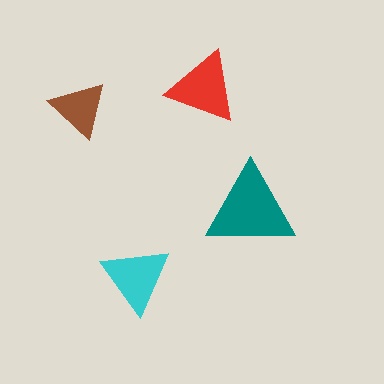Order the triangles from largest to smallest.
the teal one, the red one, the cyan one, the brown one.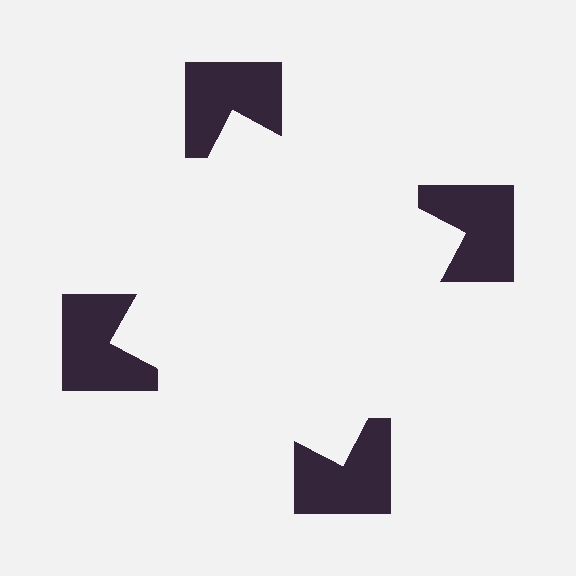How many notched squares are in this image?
There are 4 — one at each vertex of the illusory square.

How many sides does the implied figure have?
4 sides.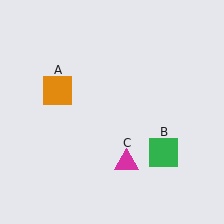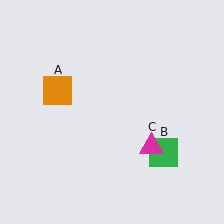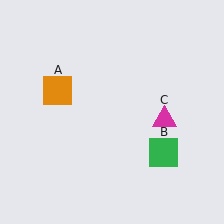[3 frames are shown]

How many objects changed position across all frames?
1 object changed position: magenta triangle (object C).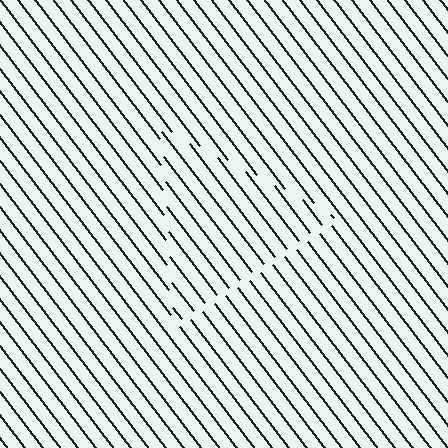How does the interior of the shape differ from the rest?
The interior of the shape contains the same grating, shifted by half a period — the contour is defined by the phase discontinuity where line-ends from the inner and outer gratings abut.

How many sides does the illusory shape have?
3 sides — the line-ends trace a triangle.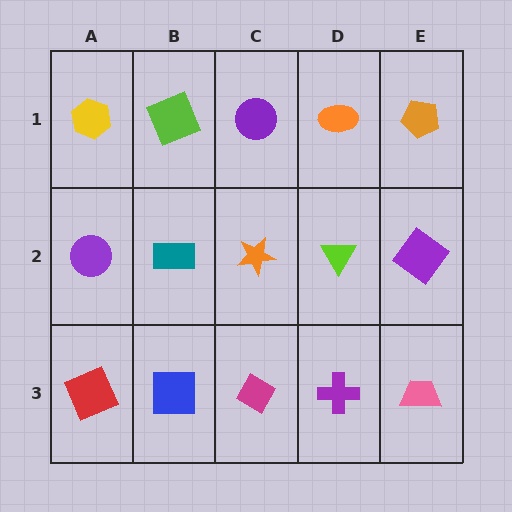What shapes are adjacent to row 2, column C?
A purple circle (row 1, column C), a magenta diamond (row 3, column C), a teal rectangle (row 2, column B), a lime triangle (row 2, column D).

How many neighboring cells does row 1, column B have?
3.